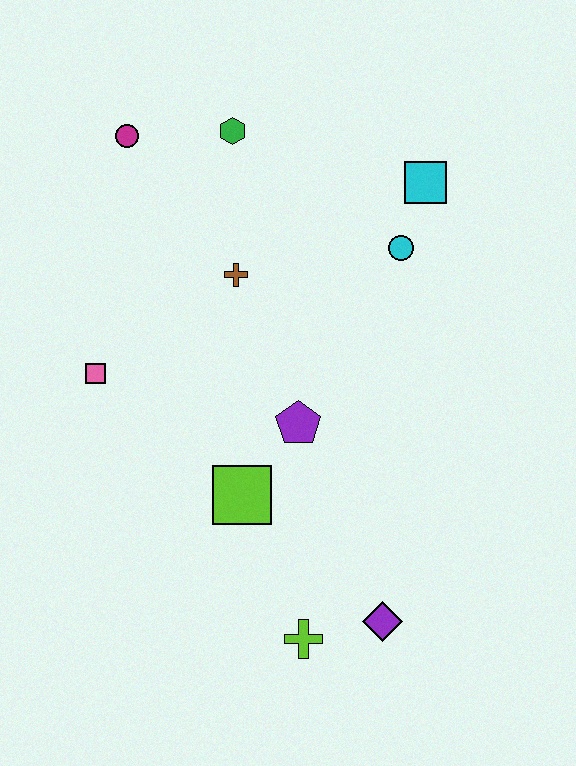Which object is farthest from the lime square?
The magenta circle is farthest from the lime square.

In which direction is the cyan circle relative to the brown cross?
The cyan circle is to the right of the brown cross.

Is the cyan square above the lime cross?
Yes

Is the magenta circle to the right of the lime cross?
No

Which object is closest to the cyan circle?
The cyan square is closest to the cyan circle.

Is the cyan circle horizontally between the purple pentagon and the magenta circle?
No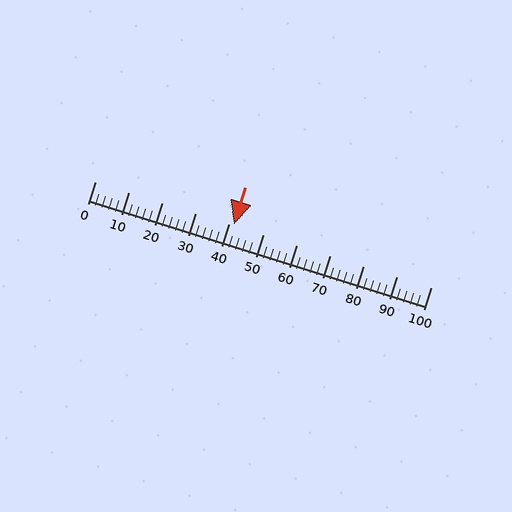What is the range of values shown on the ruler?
The ruler shows values from 0 to 100.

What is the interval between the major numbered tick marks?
The major tick marks are spaced 10 units apart.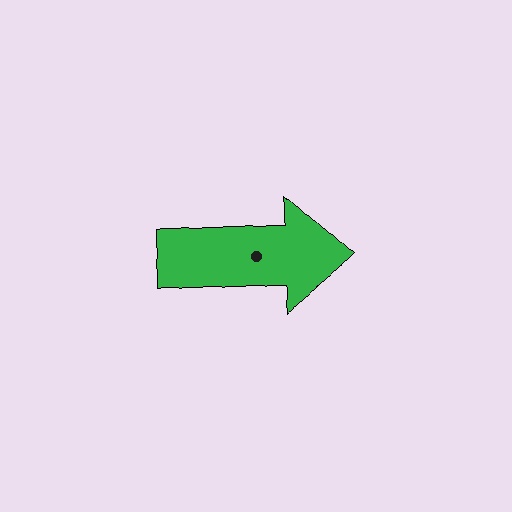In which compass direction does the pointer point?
East.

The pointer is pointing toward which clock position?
Roughly 3 o'clock.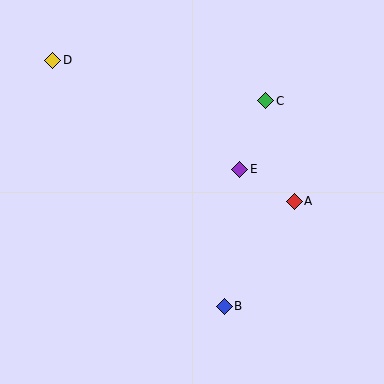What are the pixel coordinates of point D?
Point D is at (53, 60).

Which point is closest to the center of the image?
Point E at (240, 169) is closest to the center.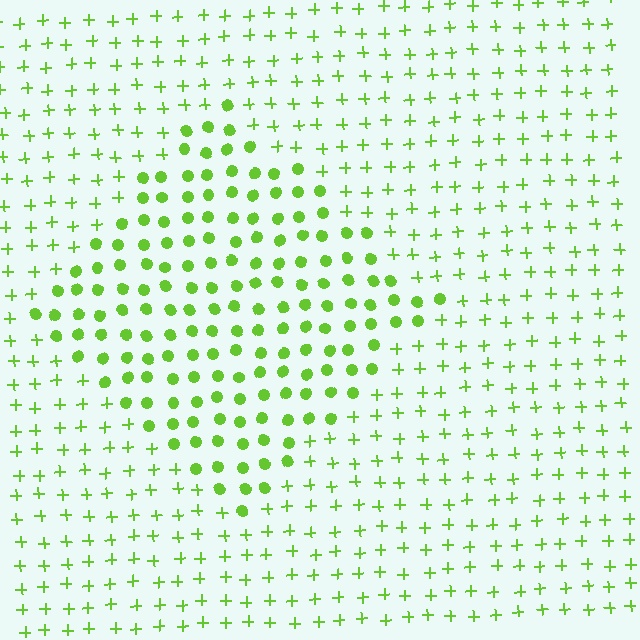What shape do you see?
I see a diamond.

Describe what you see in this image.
The image is filled with small lime elements arranged in a uniform grid. A diamond-shaped region contains circles, while the surrounding area contains plus signs. The boundary is defined purely by the change in element shape.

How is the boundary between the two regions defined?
The boundary is defined by a change in element shape: circles inside vs. plus signs outside. All elements share the same color and spacing.